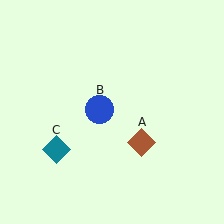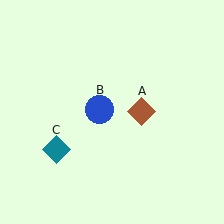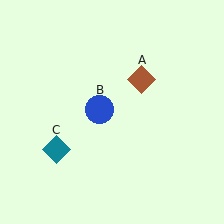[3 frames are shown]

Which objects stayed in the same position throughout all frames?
Blue circle (object B) and teal diamond (object C) remained stationary.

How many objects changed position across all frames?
1 object changed position: brown diamond (object A).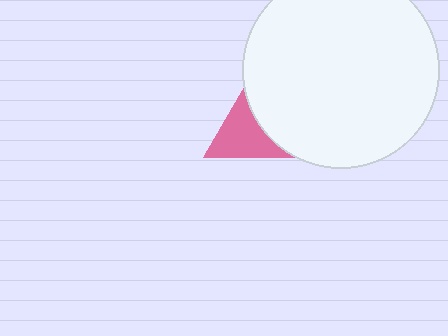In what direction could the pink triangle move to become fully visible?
The pink triangle could move left. That would shift it out from behind the white circle entirely.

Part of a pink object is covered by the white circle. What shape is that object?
It is a triangle.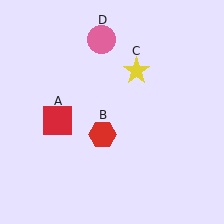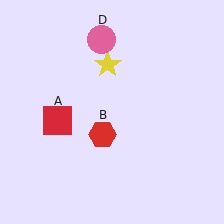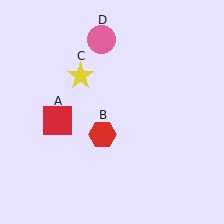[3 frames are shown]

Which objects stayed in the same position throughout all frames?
Red square (object A) and red hexagon (object B) and pink circle (object D) remained stationary.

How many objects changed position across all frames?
1 object changed position: yellow star (object C).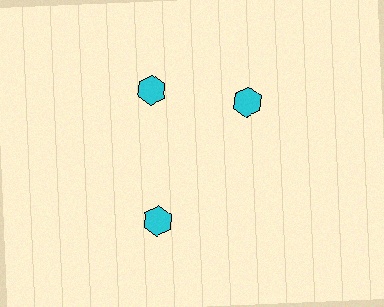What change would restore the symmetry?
The symmetry would be restored by rotating it back into even spacing with its neighbors so that all 3 hexagons sit at equal angles and equal distance from the center.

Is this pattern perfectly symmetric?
No. The 3 cyan hexagons are arranged in a ring, but one element near the 3 o'clock position is rotated out of alignment along the ring, breaking the 3-fold rotational symmetry.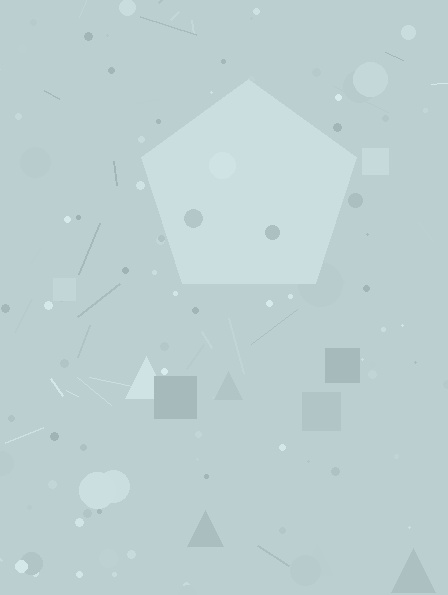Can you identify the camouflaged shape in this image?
The camouflaged shape is a pentagon.